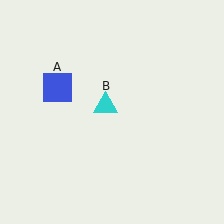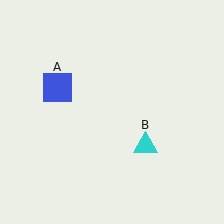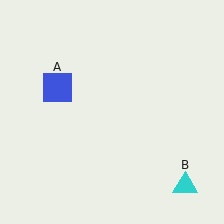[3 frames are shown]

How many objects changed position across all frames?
1 object changed position: cyan triangle (object B).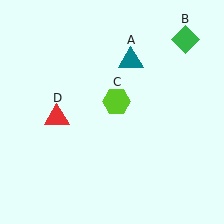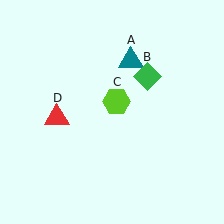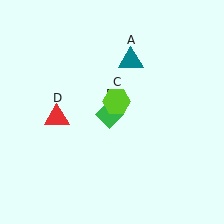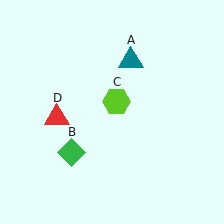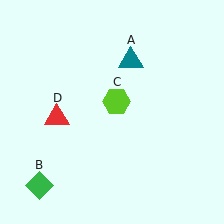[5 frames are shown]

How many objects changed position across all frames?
1 object changed position: green diamond (object B).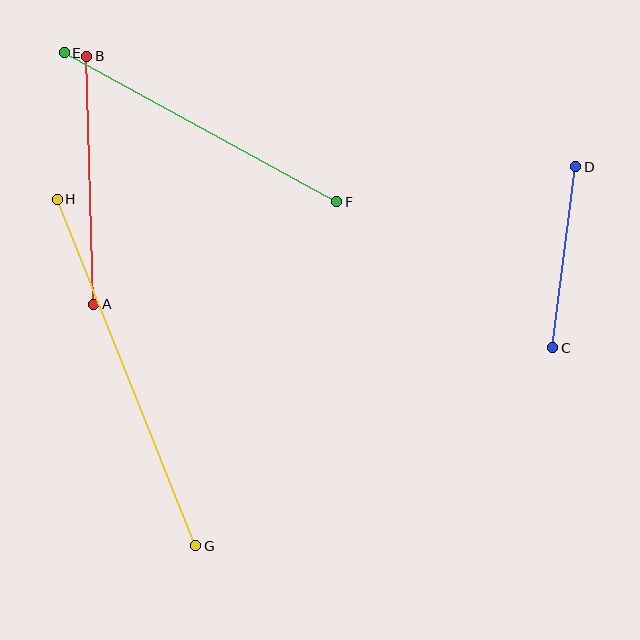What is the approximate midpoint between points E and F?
The midpoint is at approximately (200, 127) pixels.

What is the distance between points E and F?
The distance is approximately 311 pixels.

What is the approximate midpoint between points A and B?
The midpoint is at approximately (90, 180) pixels.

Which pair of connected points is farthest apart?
Points G and H are farthest apart.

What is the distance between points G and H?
The distance is approximately 373 pixels.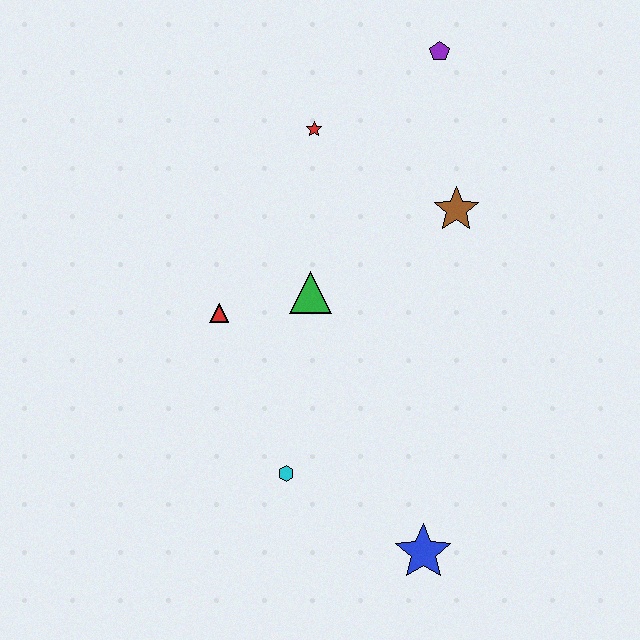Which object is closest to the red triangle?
The green triangle is closest to the red triangle.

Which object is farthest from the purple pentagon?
The blue star is farthest from the purple pentagon.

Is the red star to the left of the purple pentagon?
Yes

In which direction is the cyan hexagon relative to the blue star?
The cyan hexagon is to the left of the blue star.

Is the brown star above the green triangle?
Yes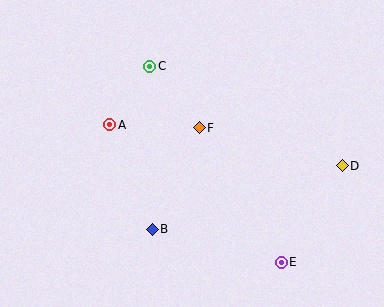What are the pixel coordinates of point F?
Point F is at (200, 128).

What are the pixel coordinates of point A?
Point A is at (110, 125).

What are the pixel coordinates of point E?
Point E is at (281, 263).